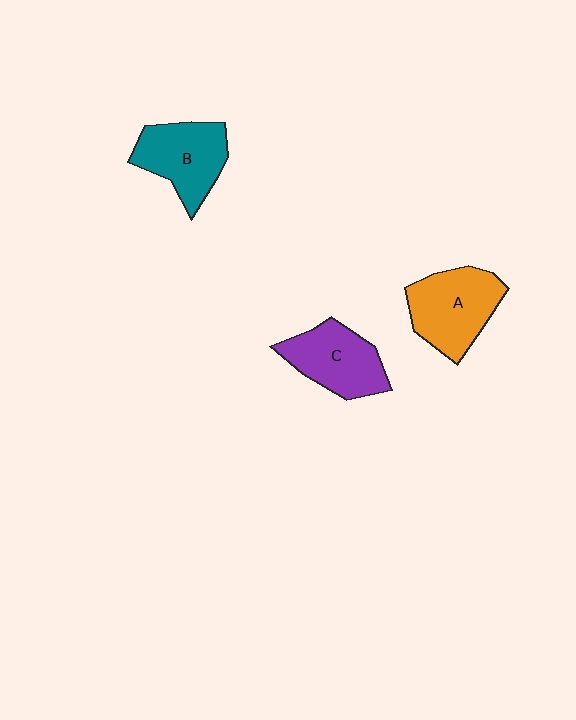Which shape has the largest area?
Shape A (orange).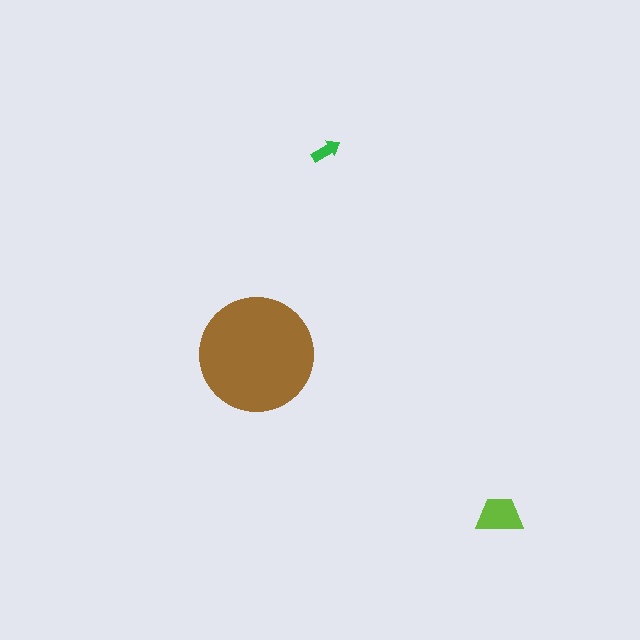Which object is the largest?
The brown circle.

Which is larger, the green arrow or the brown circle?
The brown circle.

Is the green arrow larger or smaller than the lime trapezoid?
Smaller.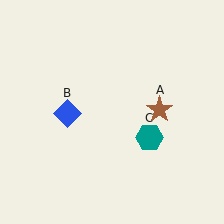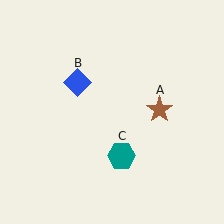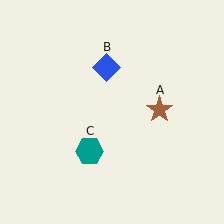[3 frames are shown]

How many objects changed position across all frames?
2 objects changed position: blue diamond (object B), teal hexagon (object C).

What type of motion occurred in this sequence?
The blue diamond (object B), teal hexagon (object C) rotated clockwise around the center of the scene.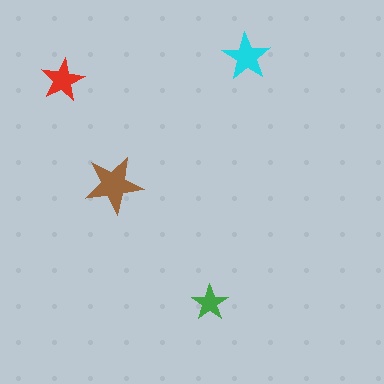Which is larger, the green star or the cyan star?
The cyan one.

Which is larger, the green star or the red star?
The red one.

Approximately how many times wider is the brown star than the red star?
About 1.5 times wider.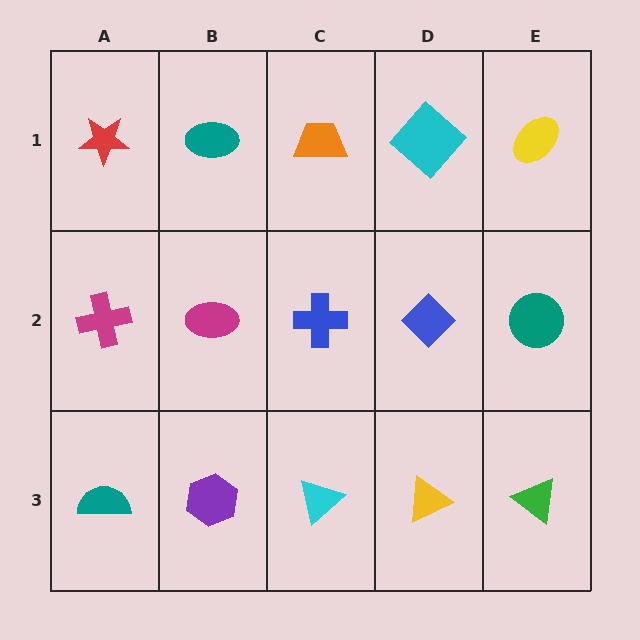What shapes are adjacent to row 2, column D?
A cyan diamond (row 1, column D), a yellow triangle (row 3, column D), a blue cross (row 2, column C), a teal circle (row 2, column E).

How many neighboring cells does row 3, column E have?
2.